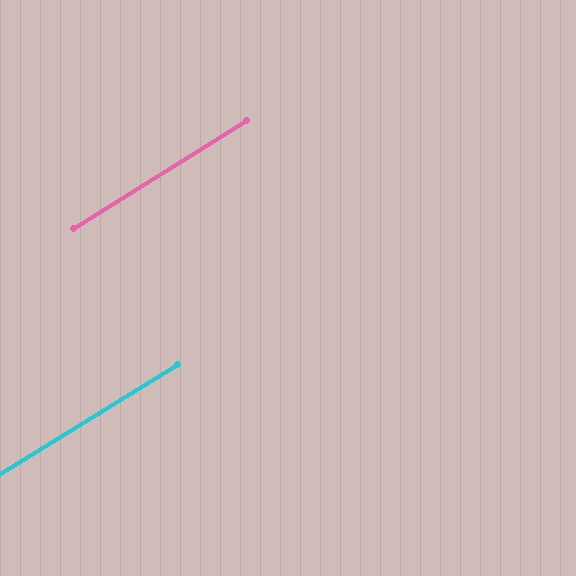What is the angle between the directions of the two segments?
Approximately 1 degree.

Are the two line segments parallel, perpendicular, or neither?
Parallel — their directions differ by only 0.6°.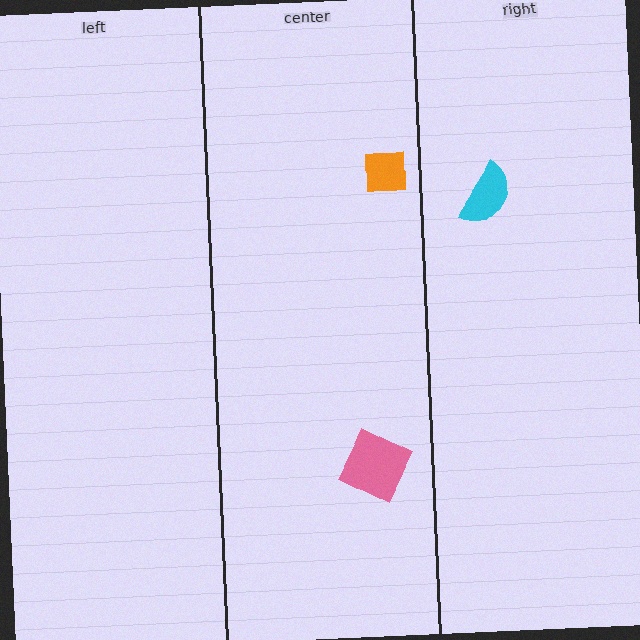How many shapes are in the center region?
2.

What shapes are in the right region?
The cyan semicircle.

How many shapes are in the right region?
1.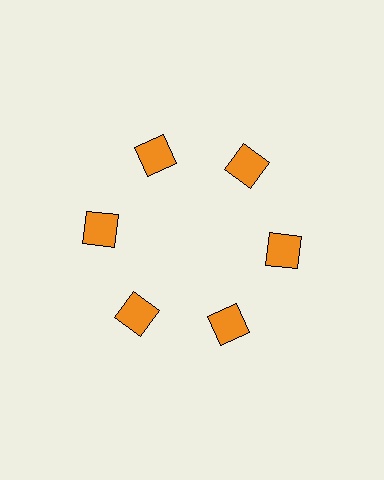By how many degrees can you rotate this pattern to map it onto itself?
The pattern maps onto itself every 60 degrees of rotation.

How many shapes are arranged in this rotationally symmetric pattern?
There are 6 shapes, arranged in 6 groups of 1.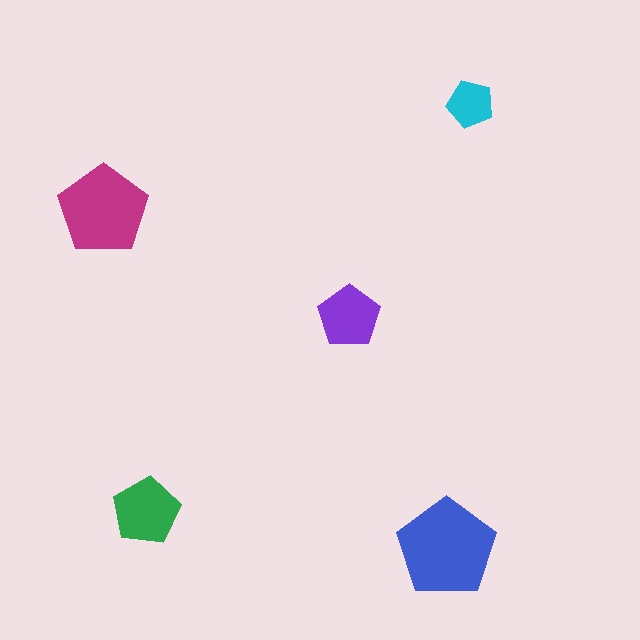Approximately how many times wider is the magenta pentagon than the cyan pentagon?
About 2 times wider.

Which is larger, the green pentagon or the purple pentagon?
The green one.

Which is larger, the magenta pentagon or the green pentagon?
The magenta one.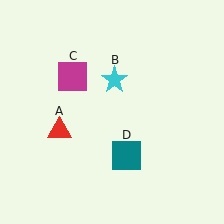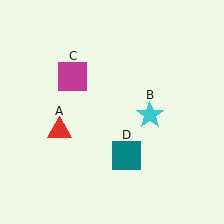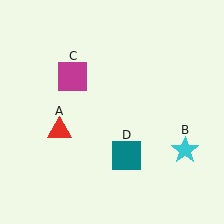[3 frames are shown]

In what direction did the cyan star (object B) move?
The cyan star (object B) moved down and to the right.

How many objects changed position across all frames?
1 object changed position: cyan star (object B).